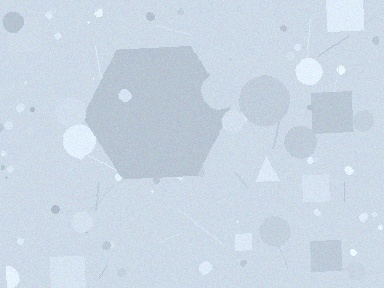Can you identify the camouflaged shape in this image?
The camouflaged shape is a hexagon.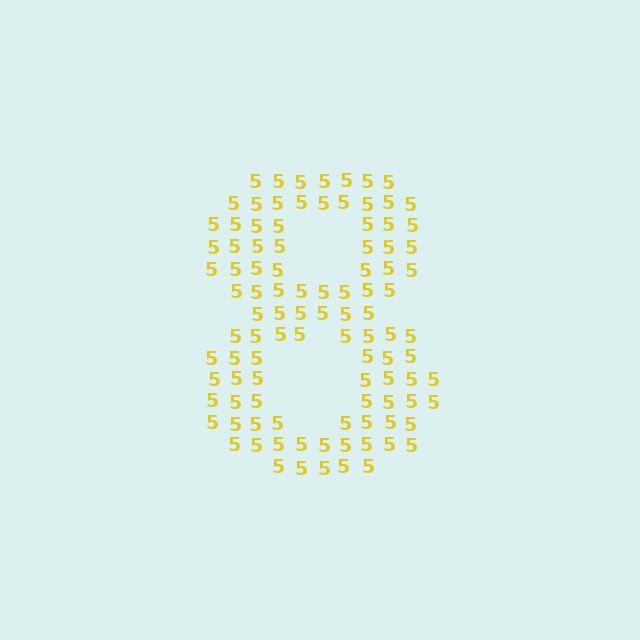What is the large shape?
The large shape is the digit 8.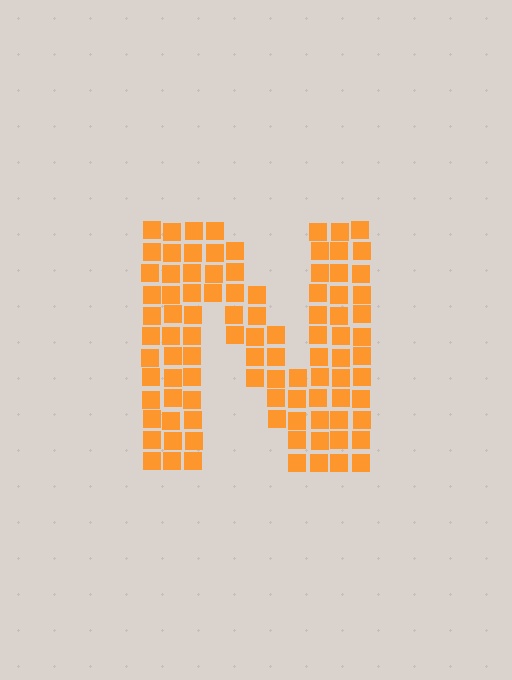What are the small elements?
The small elements are squares.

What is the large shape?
The large shape is the letter N.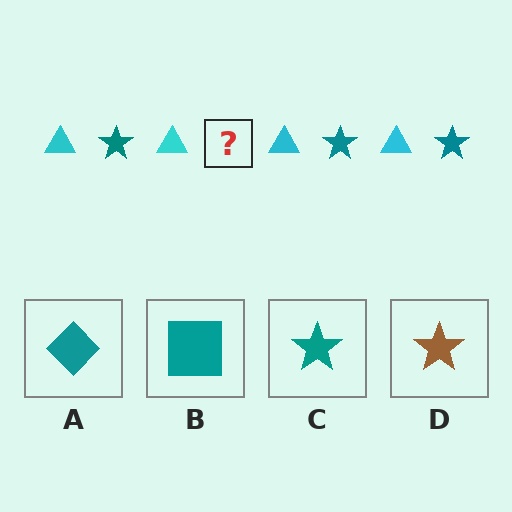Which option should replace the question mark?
Option C.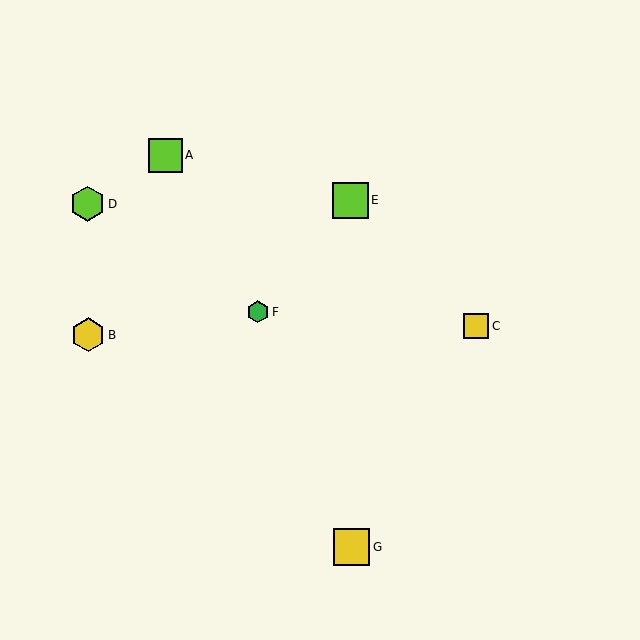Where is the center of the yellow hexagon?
The center of the yellow hexagon is at (88, 335).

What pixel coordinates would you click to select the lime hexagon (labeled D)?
Click at (87, 204) to select the lime hexagon D.